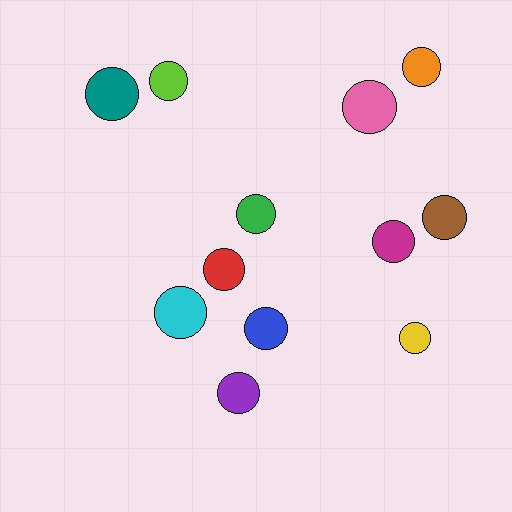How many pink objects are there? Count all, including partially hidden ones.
There is 1 pink object.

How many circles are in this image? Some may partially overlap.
There are 12 circles.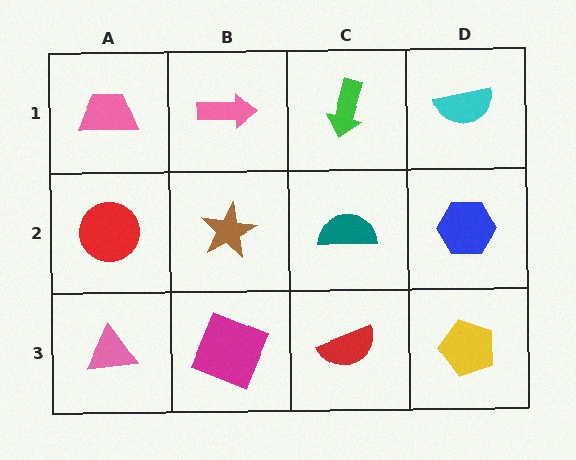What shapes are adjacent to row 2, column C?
A green arrow (row 1, column C), a red semicircle (row 3, column C), a brown star (row 2, column B), a blue hexagon (row 2, column D).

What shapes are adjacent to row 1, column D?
A blue hexagon (row 2, column D), a green arrow (row 1, column C).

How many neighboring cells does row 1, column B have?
3.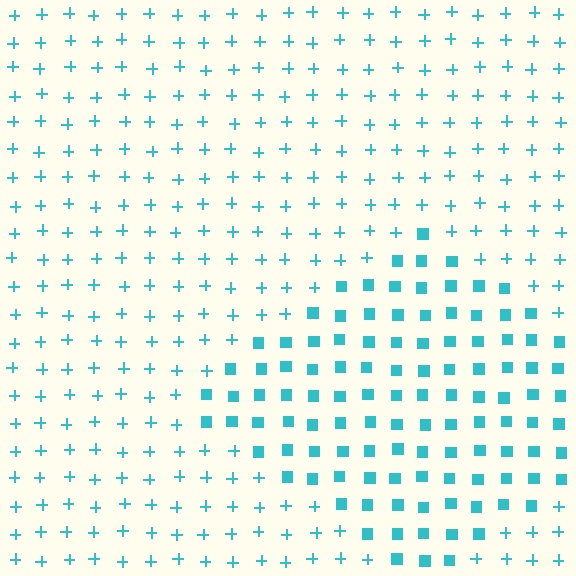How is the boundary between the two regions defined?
The boundary is defined by a change in element shape: squares inside vs. plus signs outside. All elements share the same color and spacing.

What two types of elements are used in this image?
The image uses squares inside the diamond region and plus signs outside it.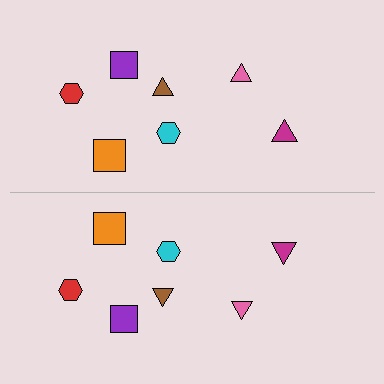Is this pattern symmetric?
Yes, this pattern has bilateral (reflection) symmetry.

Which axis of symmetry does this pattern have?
The pattern has a horizontal axis of symmetry running through the center of the image.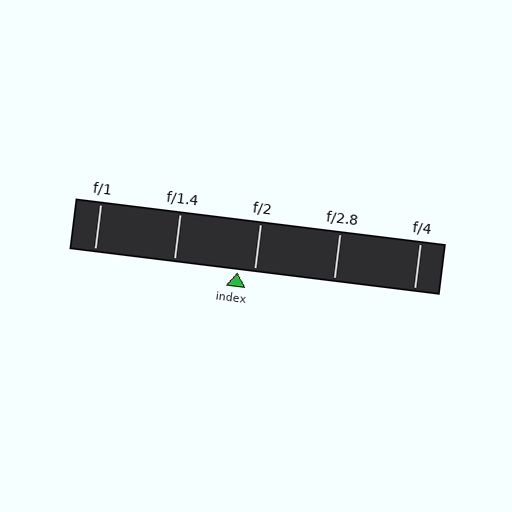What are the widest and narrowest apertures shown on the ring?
The widest aperture shown is f/1 and the narrowest is f/4.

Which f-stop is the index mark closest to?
The index mark is closest to f/2.